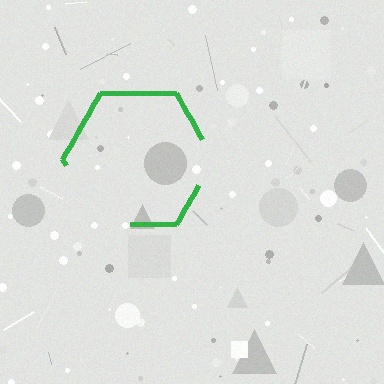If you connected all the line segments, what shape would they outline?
They would outline a hexagon.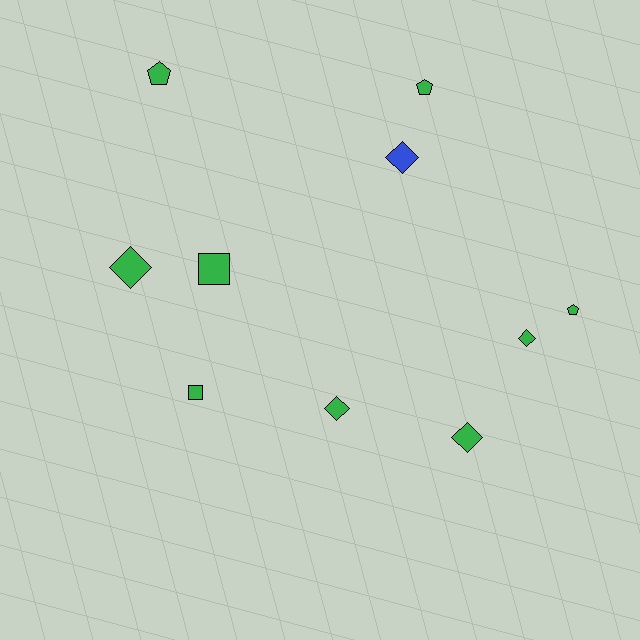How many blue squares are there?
There are no blue squares.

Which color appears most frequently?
Green, with 9 objects.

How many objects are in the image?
There are 10 objects.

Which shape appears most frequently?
Diamond, with 5 objects.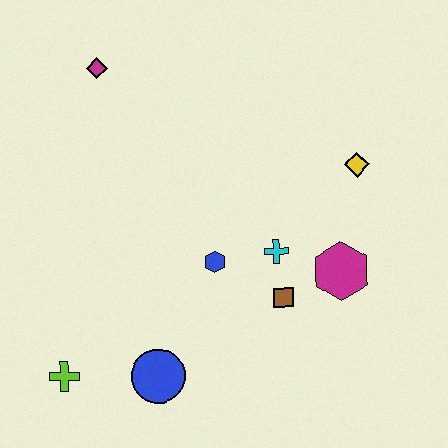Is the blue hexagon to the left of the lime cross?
No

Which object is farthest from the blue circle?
The magenta diamond is farthest from the blue circle.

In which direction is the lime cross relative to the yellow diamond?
The lime cross is to the left of the yellow diamond.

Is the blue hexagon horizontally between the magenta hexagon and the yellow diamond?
No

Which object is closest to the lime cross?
The blue circle is closest to the lime cross.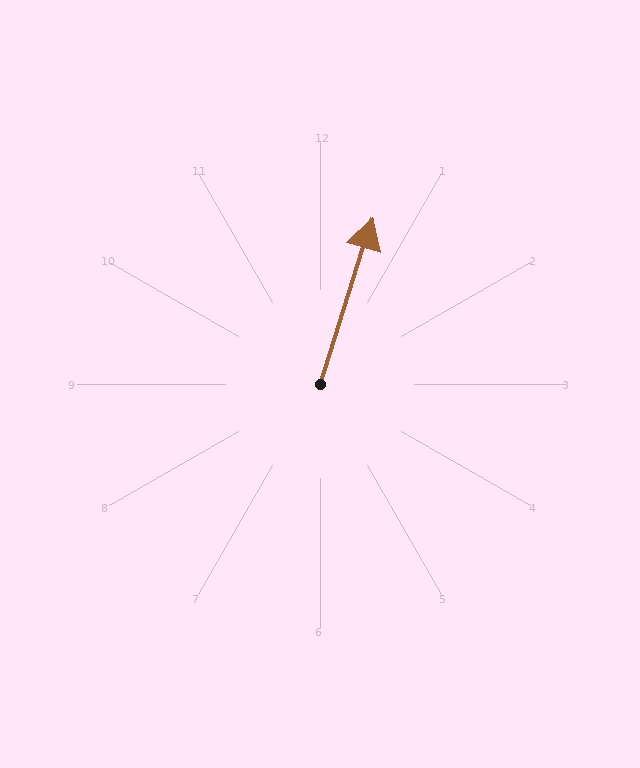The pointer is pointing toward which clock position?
Roughly 1 o'clock.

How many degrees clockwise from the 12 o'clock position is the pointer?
Approximately 18 degrees.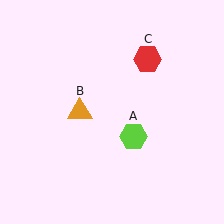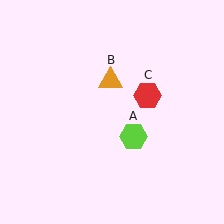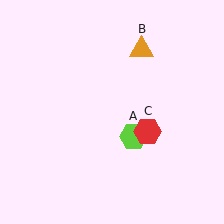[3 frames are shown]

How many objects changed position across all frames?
2 objects changed position: orange triangle (object B), red hexagon (object C).